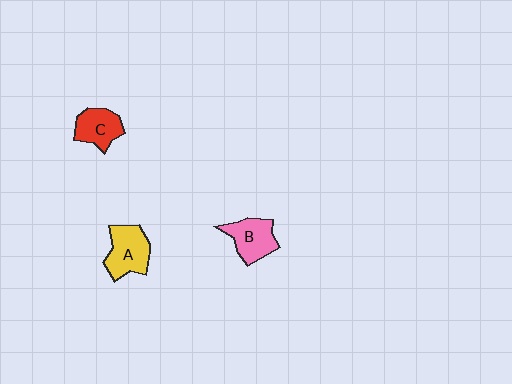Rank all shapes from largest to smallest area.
From largest to smallest: A (yellow), B (pink), C (red).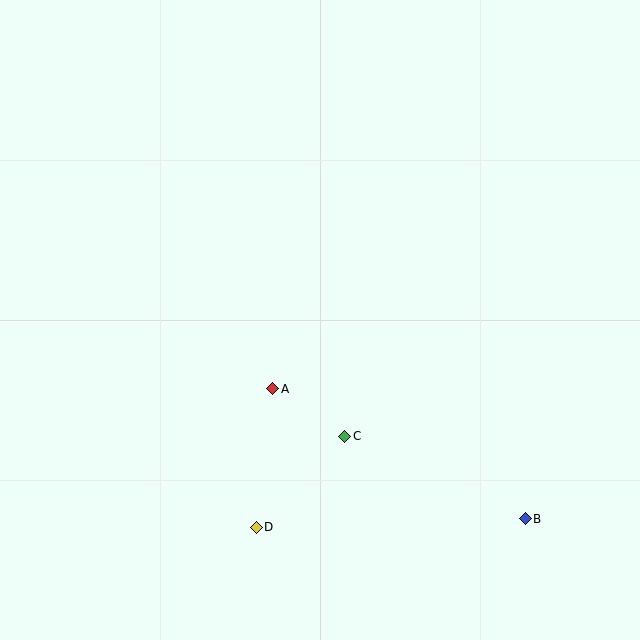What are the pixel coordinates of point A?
Point A is at (273, 389).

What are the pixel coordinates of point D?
Point D is at (256, 527).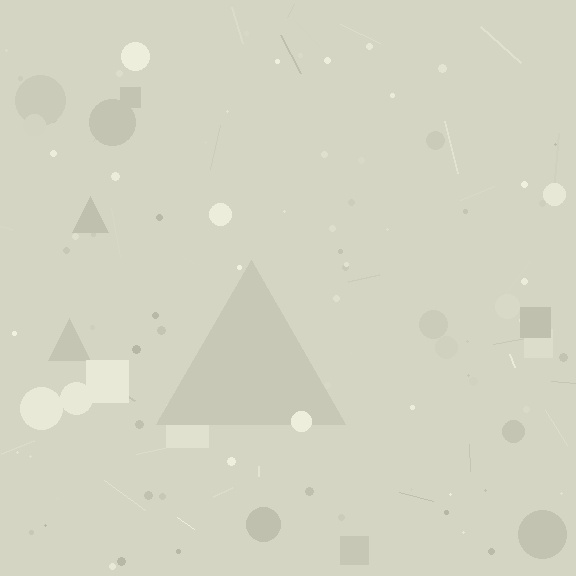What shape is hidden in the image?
A triangle is hidden in the image.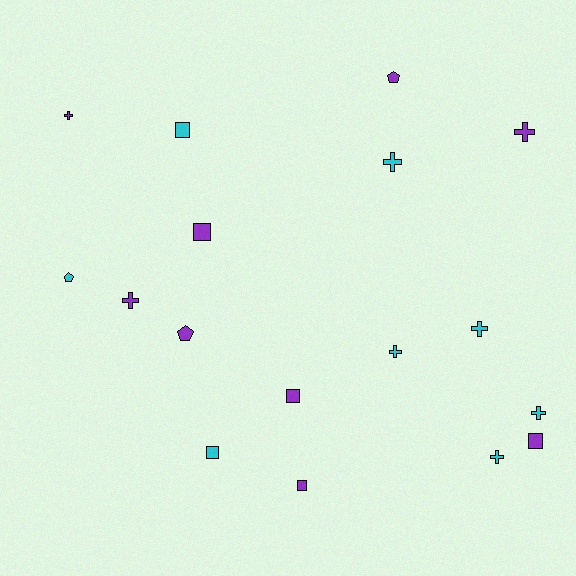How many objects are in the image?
There are 17 objects.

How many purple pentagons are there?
There are 2 purple pentagons.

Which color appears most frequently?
Purple, with 9 objects.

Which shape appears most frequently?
Cross, with 8 objects.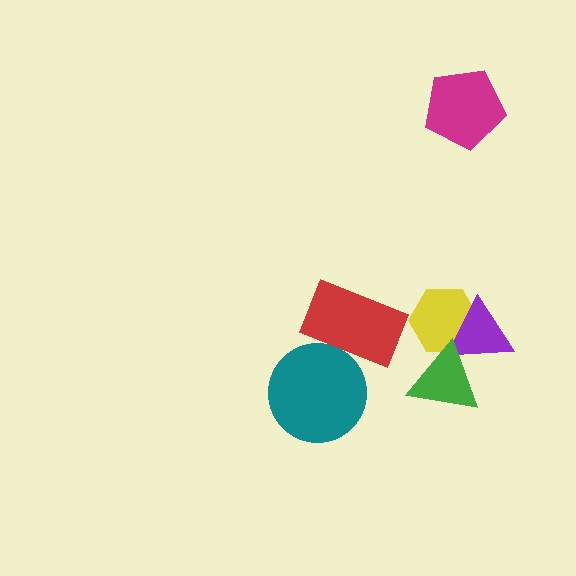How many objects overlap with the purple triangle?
2 objects overlap with the purple triangle.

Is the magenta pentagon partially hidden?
No, no other shape covers it.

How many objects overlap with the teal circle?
1 object overlaps with the teal circle.